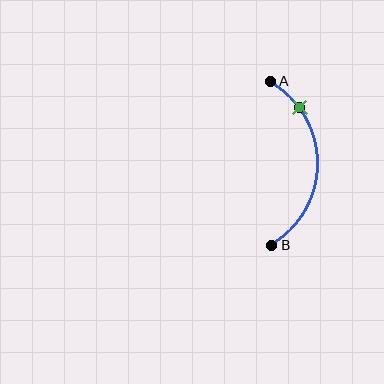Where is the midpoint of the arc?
The arc midpoint is the point on the curve farthest from the straight line joining A and B. It sits to the right of that line.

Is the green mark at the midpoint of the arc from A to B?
No. The green mark lies on the arc but is closer to endpoint A. The arc midpoint would be at the point on the curve equidistant along the arc from both A and B.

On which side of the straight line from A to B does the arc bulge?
The arc bulges to the right of the straight line connecting A and B.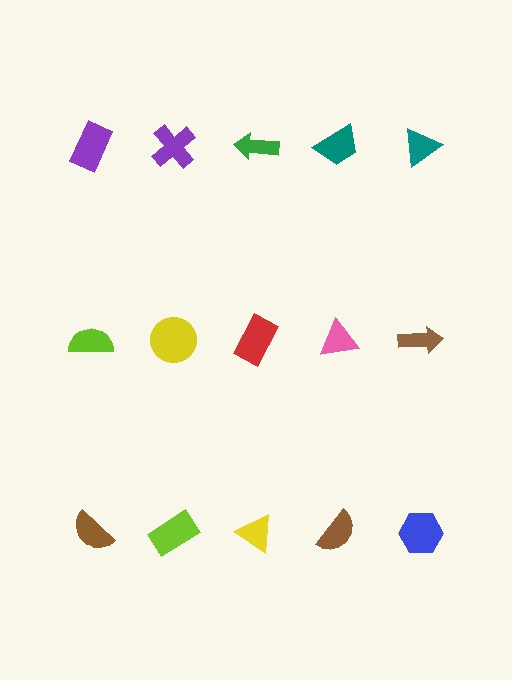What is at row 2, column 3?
A red rectangle.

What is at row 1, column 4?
A teal trapezoid.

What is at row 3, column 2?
A lime rectangle.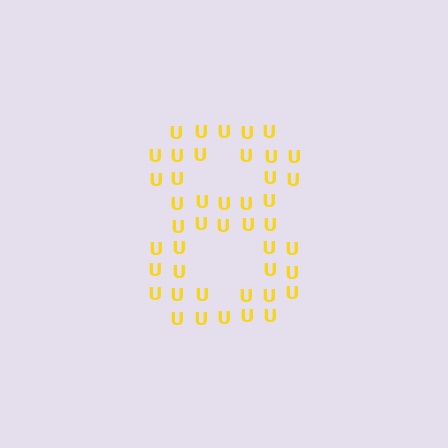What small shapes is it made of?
It is made of small letter U's.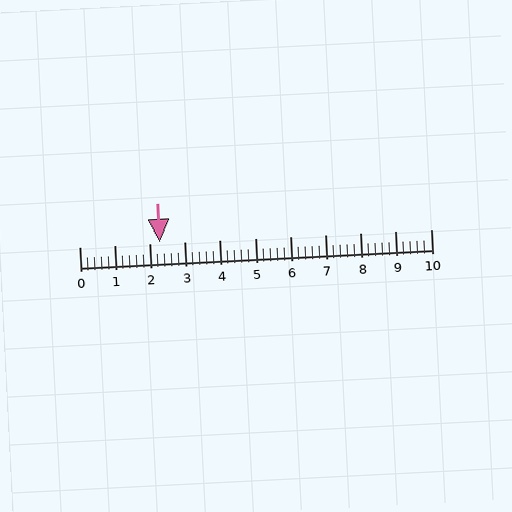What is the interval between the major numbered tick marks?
The major tick marks are spaced 1 units apart.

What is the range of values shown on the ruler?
The ruler shows values from 0 to 10.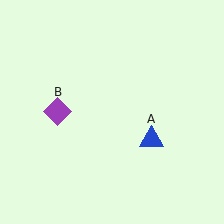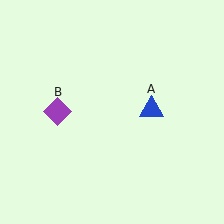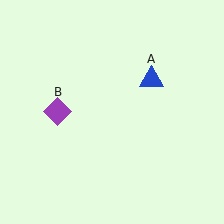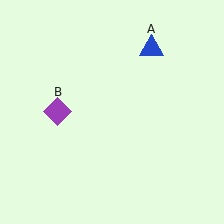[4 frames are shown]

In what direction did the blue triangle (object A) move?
The blue triangle (object A) moved up.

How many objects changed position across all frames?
1 object changed position: blue triangle (object A).